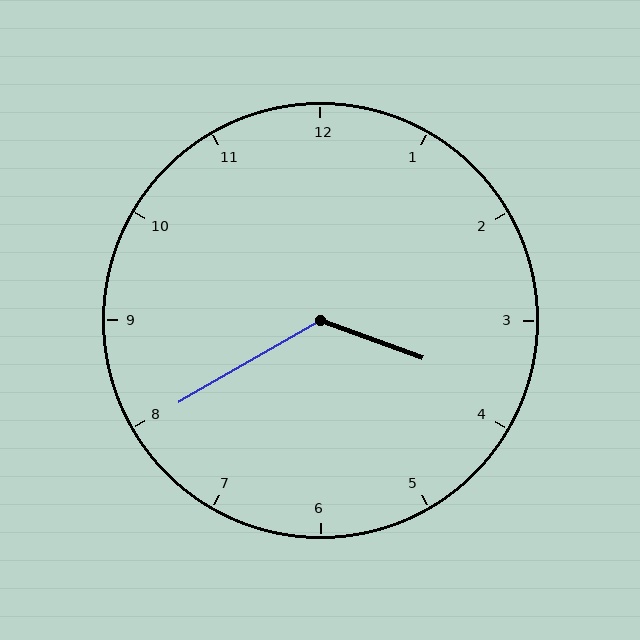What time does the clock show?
3:40.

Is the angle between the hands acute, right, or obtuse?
It is obtuse.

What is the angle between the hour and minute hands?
Approximately 130 degrees.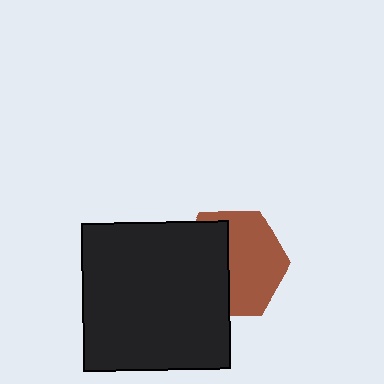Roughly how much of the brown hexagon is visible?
About half of it is visible (roughly 56%).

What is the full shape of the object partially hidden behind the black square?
The partially hidden object is a brown hexagon.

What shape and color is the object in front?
The object in front is a black square.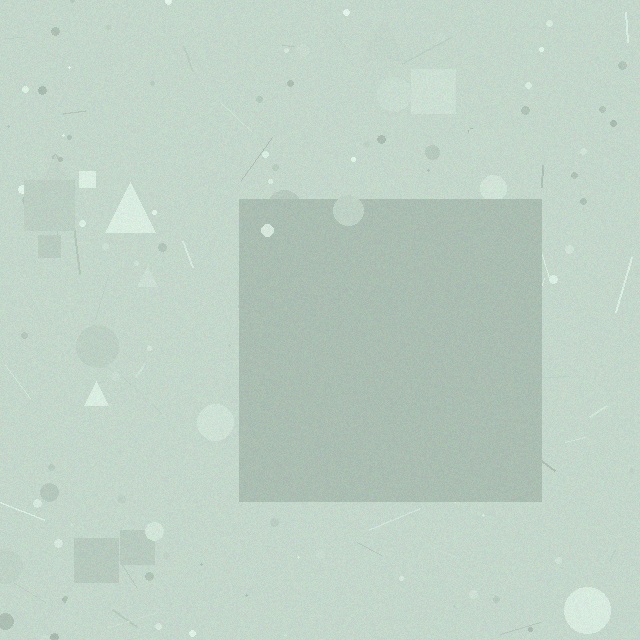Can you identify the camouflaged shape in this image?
The camouflaged shape is a square.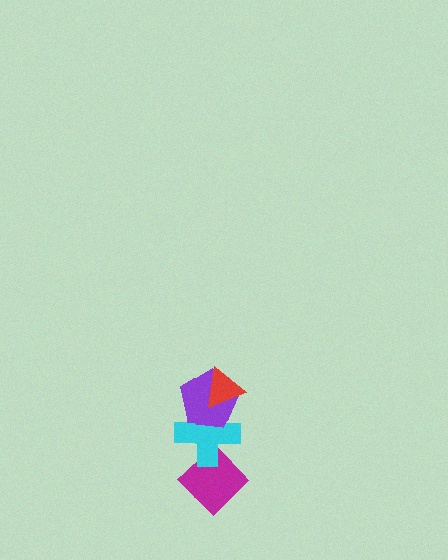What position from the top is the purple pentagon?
The purple pentagon is 2nd from the top.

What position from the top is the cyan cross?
The cyan cross is 3rd from the top.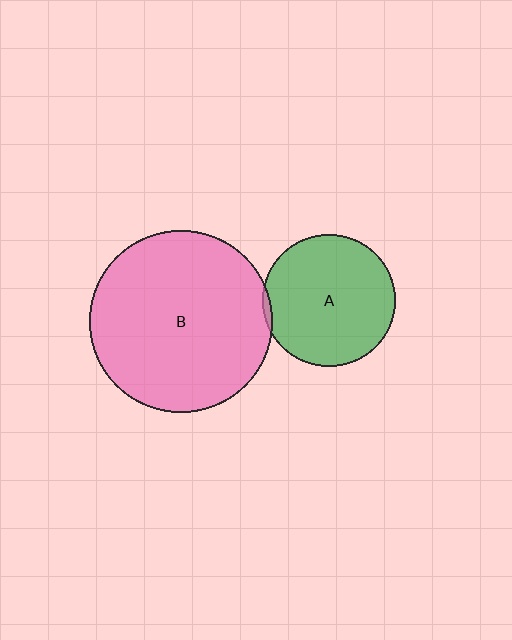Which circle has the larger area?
Circle B (pink).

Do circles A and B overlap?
Yes.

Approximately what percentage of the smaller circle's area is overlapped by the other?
Approximately 5%.